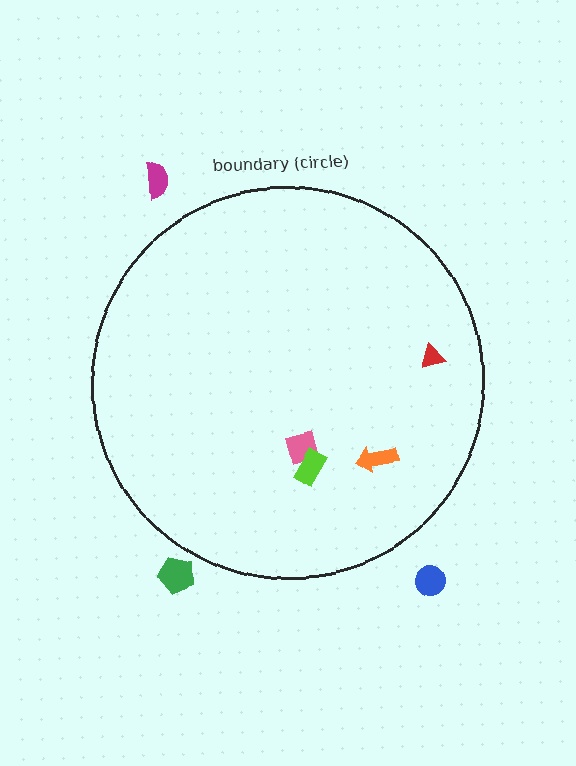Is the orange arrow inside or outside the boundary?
Inside.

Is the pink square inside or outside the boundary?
Inside.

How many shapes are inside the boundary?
4 inside, 3 outside.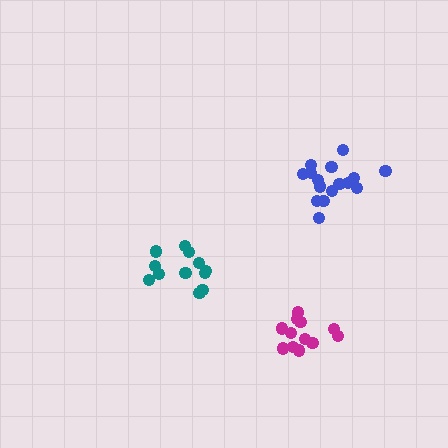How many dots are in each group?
Group 1: 13 dots, Group 2: 16 dots, Group 3: 12 dots (41 total).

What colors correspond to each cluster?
The clusters are colored: teal, blue, magenta.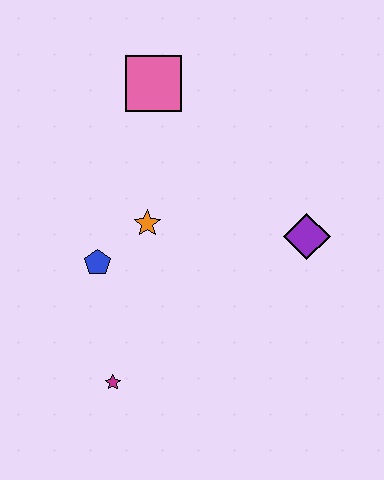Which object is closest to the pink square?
The orange star is closest to the pink square.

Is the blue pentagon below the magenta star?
No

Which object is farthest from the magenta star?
The pink square is farthest from the magenta star.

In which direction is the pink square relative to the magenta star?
The pink square is above the magenta star.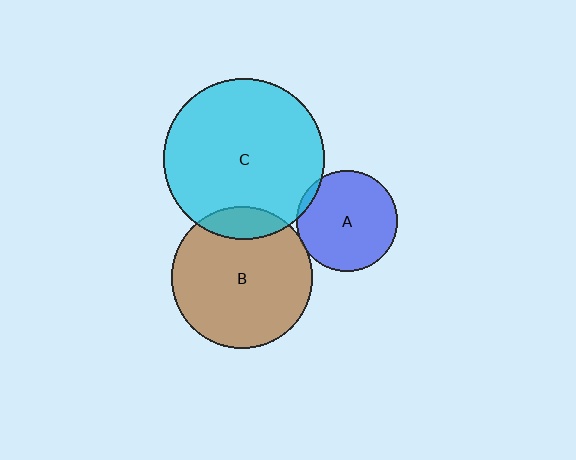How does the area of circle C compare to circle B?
Approximately 1.3 times.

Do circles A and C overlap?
Yes.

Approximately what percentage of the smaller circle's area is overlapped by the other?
Approximately 5%.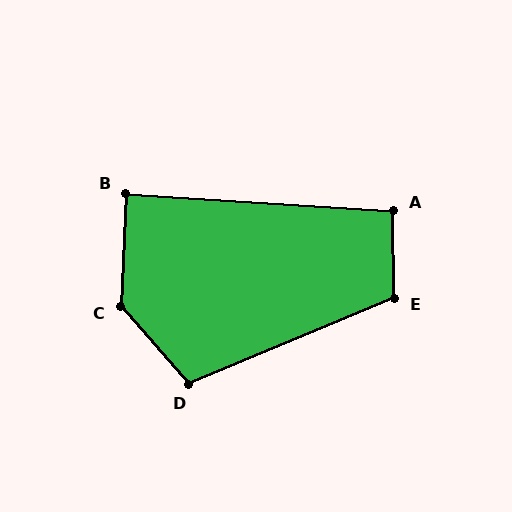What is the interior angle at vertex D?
Approximately 109 degrees (obtuse).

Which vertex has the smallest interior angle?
B, at approximately 89 degrees.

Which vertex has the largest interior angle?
C, at approximately 136 degrees.